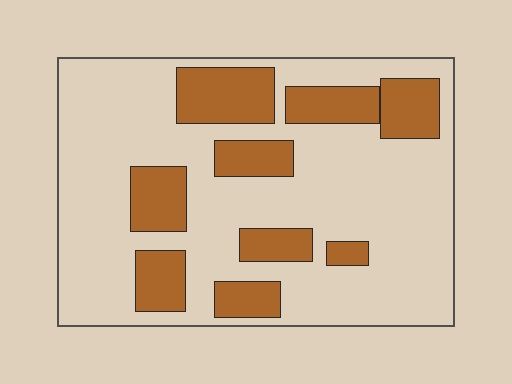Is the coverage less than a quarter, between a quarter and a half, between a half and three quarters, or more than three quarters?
Between a quarter and a half.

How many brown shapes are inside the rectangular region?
9.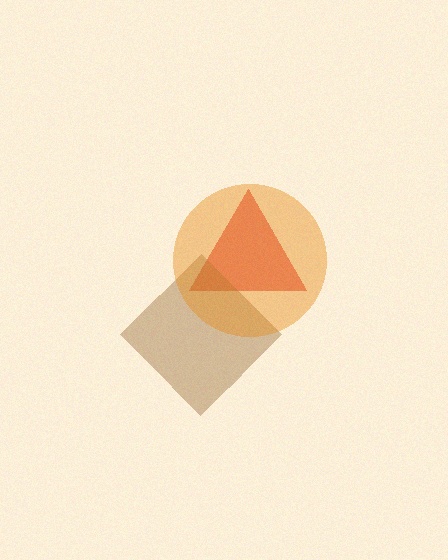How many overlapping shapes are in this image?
There are 3 overlapping shapes in the image.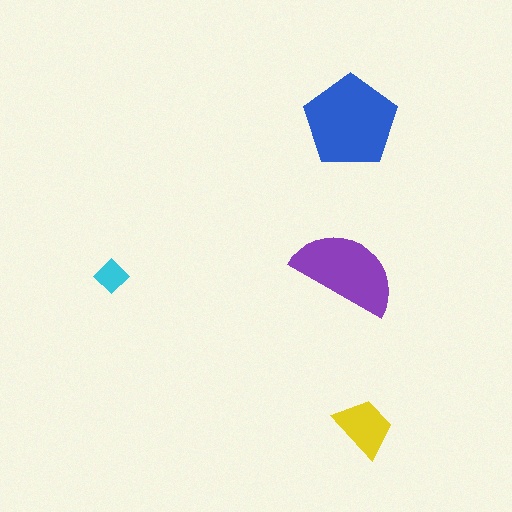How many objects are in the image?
There are 4 objects in the image.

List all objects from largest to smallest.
The blue pentagon, the purple semicircle, the yellow trapezoid, the cyan diamond.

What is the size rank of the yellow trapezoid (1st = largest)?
3rd.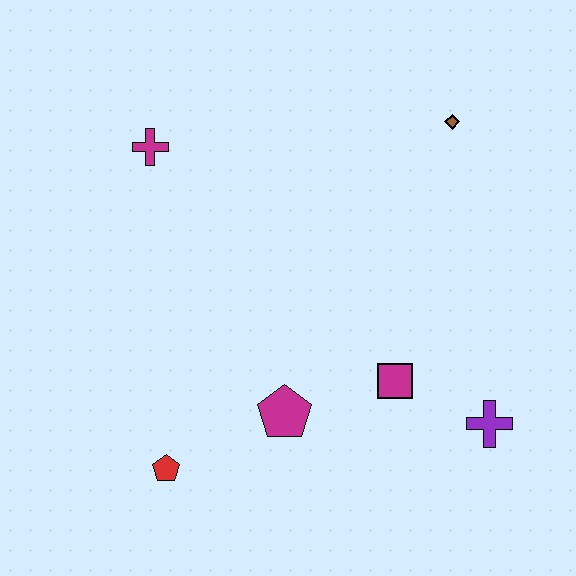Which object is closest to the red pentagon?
The magenta pentagon is closest to the red pentagon.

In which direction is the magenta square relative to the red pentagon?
The magenta square is to the right of the red pentagon.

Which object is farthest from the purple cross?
The magenta cross is farthest from the purple cross.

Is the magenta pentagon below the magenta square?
Yes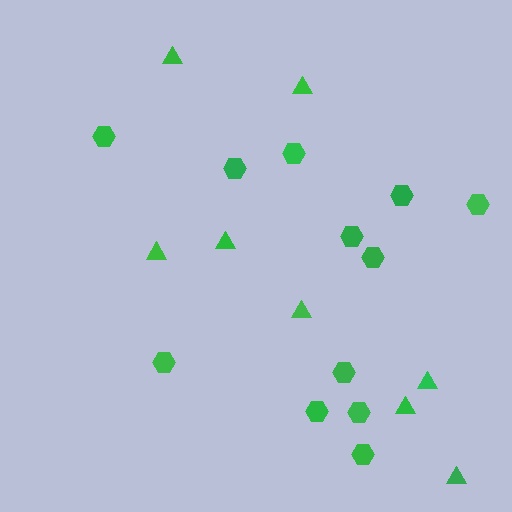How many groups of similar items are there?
There are 2 groups: one group of hexagons (12) and one group of triangles (8).